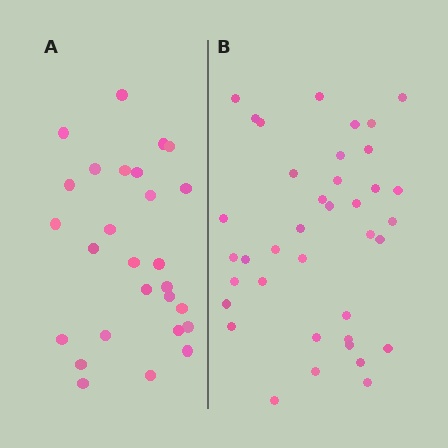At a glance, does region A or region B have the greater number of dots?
Region B (the right region) has more dots.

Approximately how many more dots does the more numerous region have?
Region B has roughly 12 or so more dots than region A.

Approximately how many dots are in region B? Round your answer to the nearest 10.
About 40 dots. (The exact count is 38, which rounds to 40.)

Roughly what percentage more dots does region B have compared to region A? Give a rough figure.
About 40% more.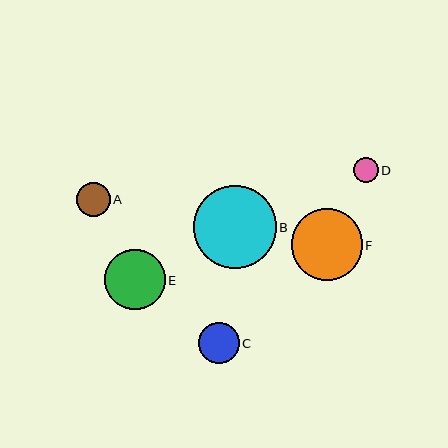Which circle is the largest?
Circle B is the largest with a size of approximately 83 pixels.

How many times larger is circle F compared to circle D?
Circle F is approximately 2.8 times the size of circle D.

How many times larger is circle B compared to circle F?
Circle B is approximately 1.2 times the size of circle F.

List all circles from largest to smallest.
From largest to smallest: B, F, E, C, A, D.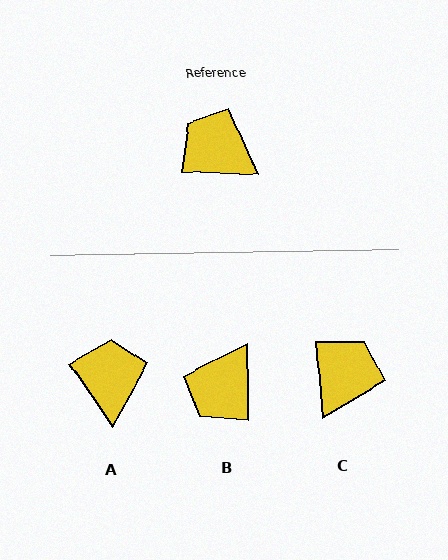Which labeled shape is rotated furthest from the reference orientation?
B, about 93 degrees away.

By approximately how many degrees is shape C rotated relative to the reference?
Approximately 83 degrees clockwise.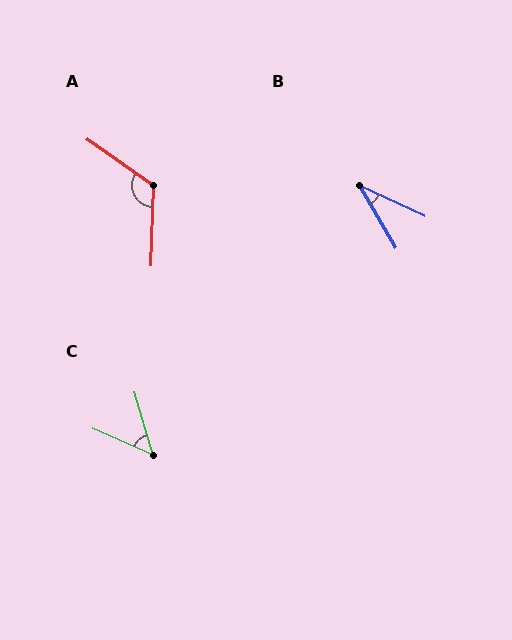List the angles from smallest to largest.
B (34°), C (50°), A (123°).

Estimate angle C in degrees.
Approximately 50 degrees.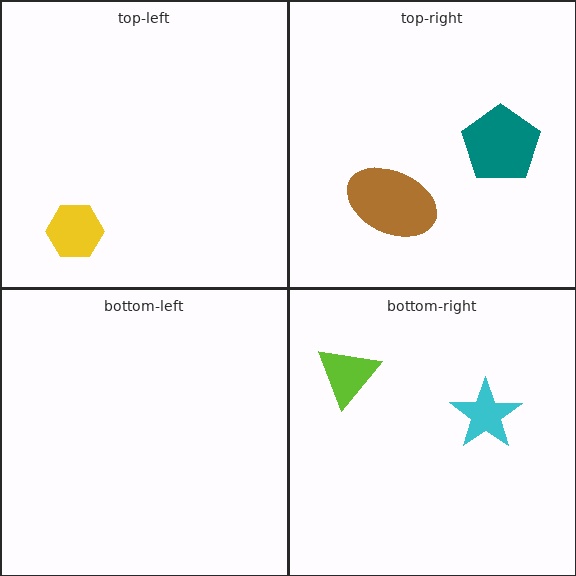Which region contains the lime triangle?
The bottom-right region.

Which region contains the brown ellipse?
The top-right region.